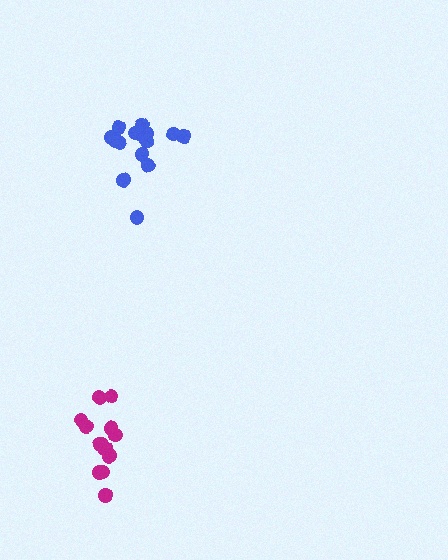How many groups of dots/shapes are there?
There are 2 groups.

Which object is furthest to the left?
The magenta cluster is leftmost.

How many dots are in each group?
Group 1: 15 dots, Group 2: 14 dots (29 total).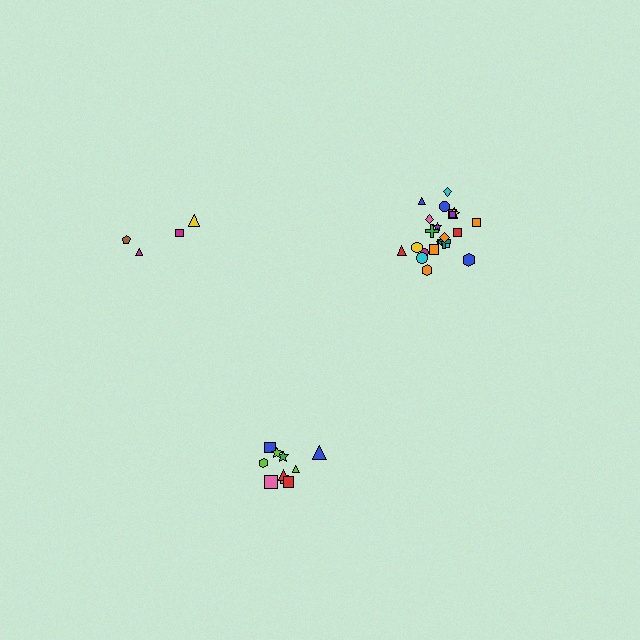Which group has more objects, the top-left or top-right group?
The top-right group.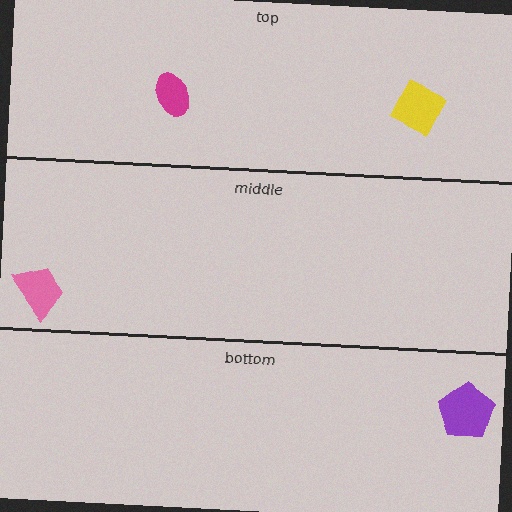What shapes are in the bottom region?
The purple pentagon.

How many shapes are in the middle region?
1.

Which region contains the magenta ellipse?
The top region.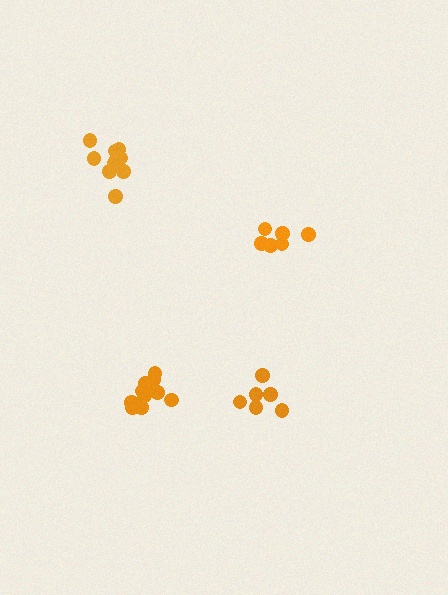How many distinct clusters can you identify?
There are 4 distinct clusters.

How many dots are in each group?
Group 1: 6 dots, Group 2: 12 dots, Group 3: 6 dots, Group 4: 12 dots (36 total).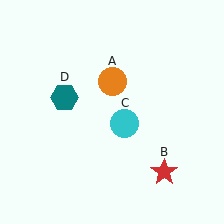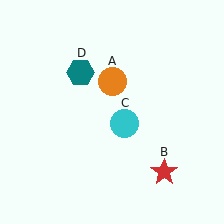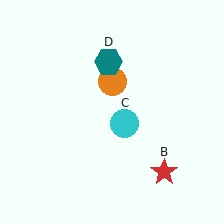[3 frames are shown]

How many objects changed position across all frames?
1 object changed position: teal hexagon (object D).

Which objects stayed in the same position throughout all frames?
Orange circle (object A) and red star (object B) and cyan circle (object C) remained stationary.